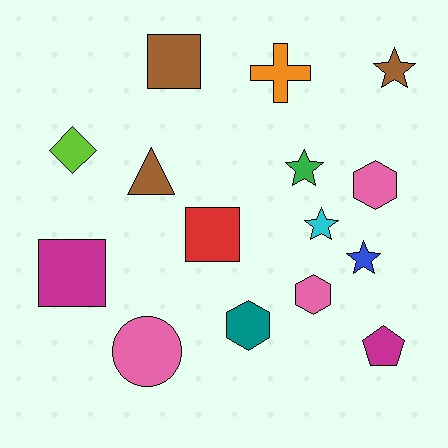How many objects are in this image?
There are 15 objects.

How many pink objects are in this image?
There are 3 pink objects.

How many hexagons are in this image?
There are 3 hexagons.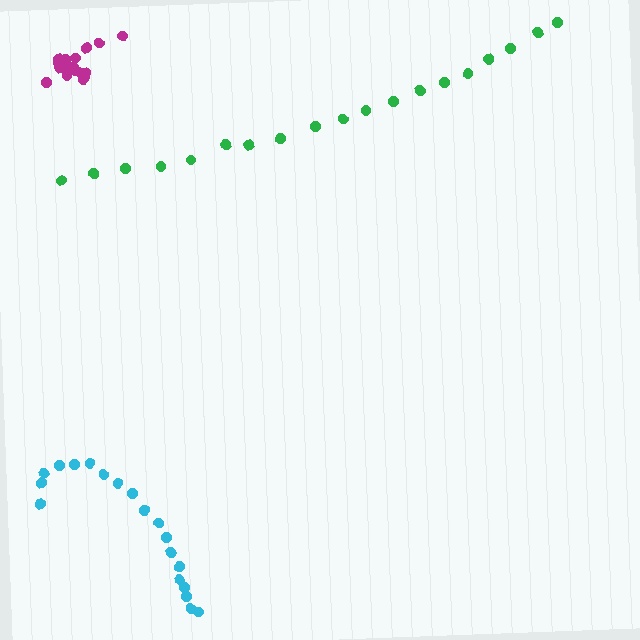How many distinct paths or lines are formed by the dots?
There are 3 distinct paths.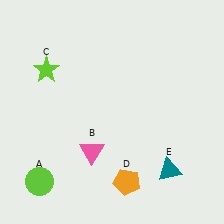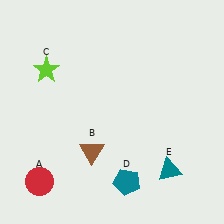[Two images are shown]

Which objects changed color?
A changed from lime to red. B changed from pink to brown. D changed from orange to teal.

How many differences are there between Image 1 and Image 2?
There are 3 differences between the two images.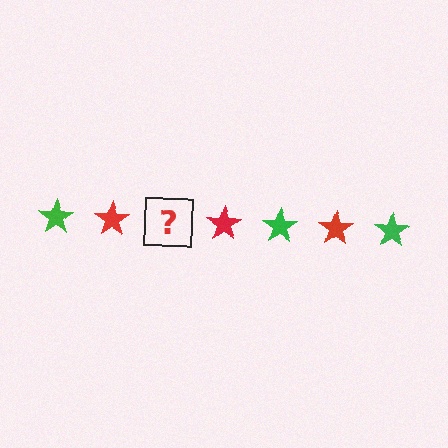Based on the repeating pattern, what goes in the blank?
The blank should be a green star.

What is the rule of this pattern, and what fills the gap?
The rule is that the pattern cycles through green, red stars. The gap should be filled with a green star.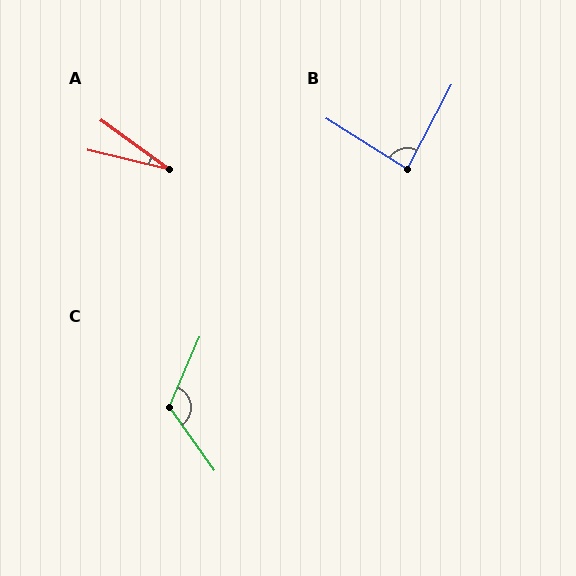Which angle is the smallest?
A, at approximately 22 degrees.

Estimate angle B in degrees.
Approximately 86 degrees.